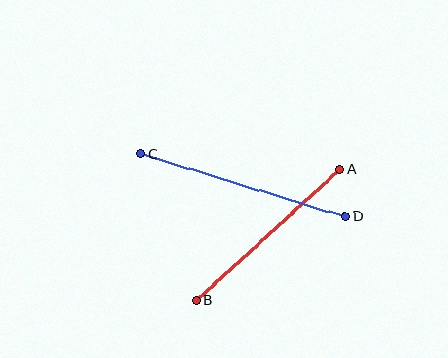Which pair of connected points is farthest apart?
Points C and D are farthest apart.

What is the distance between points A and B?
The distance is approximately 194 pixels.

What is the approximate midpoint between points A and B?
The midpoint is at approximately (268, 235) pixels.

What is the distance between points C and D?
The distance is approximately 214 pixels.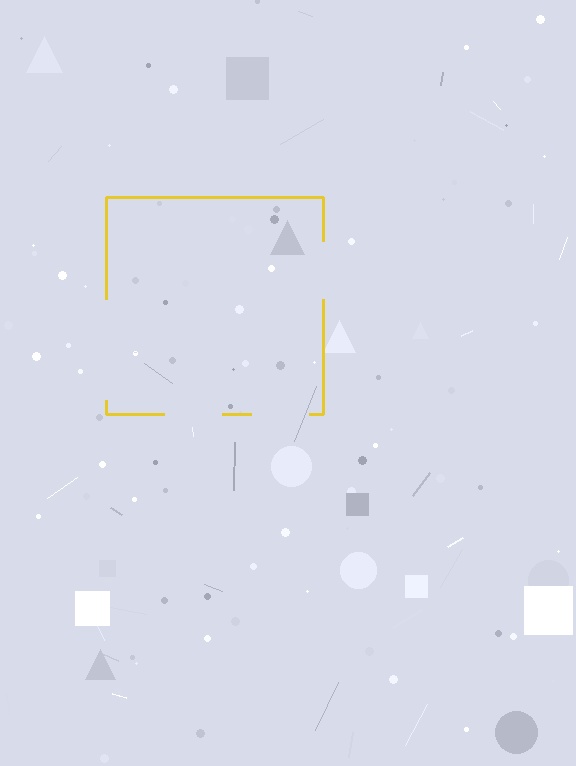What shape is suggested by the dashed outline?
The dashed outline suggests a square.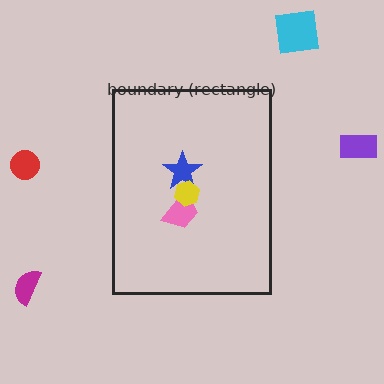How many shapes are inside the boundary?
3 inside, 4 outside.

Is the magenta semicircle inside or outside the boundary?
Outside.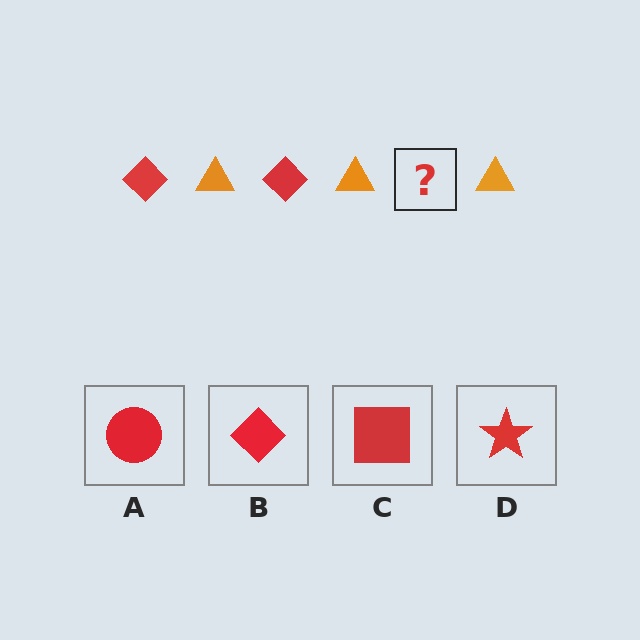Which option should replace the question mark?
Option B.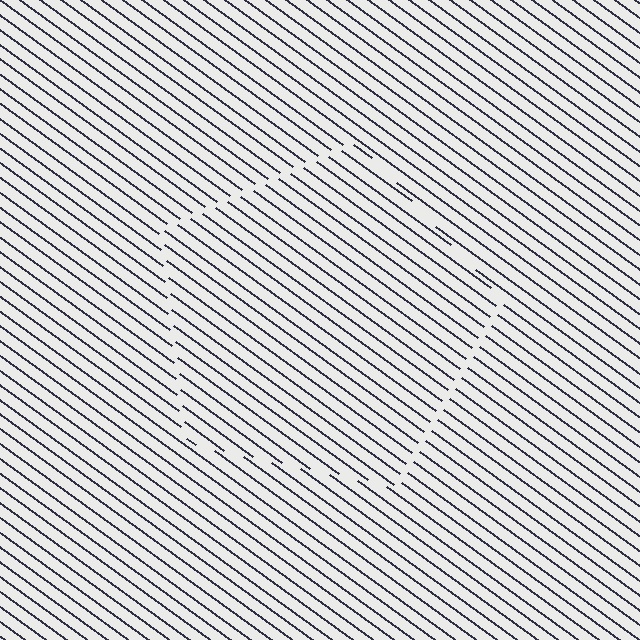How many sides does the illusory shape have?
5 sides — the line-ends trace a pentagon.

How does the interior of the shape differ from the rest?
The interior of the shape contains the same grating, shifted by half a period — the contour is defined by the phase discontinuity where line-ends from the inner and outer gratings abut.